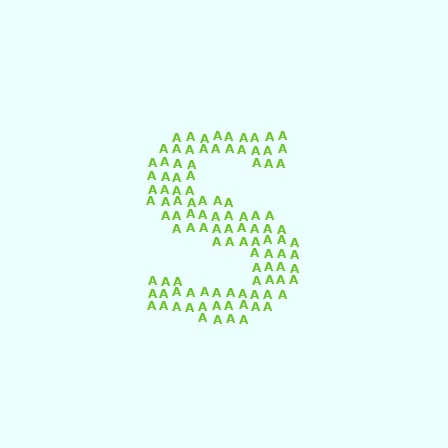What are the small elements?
The small elements are letter A's.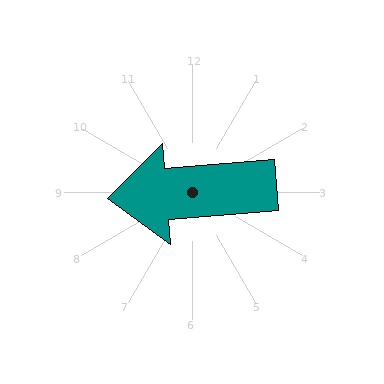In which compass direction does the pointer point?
West.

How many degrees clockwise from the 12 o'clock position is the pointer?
Approximately 265 degrees.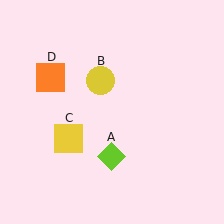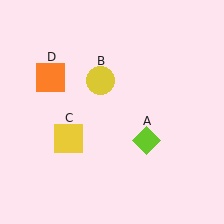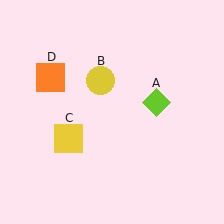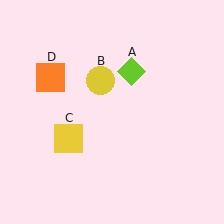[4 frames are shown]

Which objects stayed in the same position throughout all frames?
Yellow circle (object B) and yellow square (object C) and orange square (object D) remained stationary.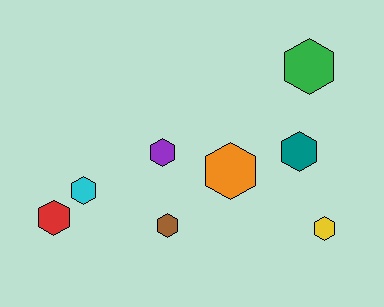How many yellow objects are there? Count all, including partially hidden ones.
There is 1 yellow object.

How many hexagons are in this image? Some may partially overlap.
There are 8 hexagons.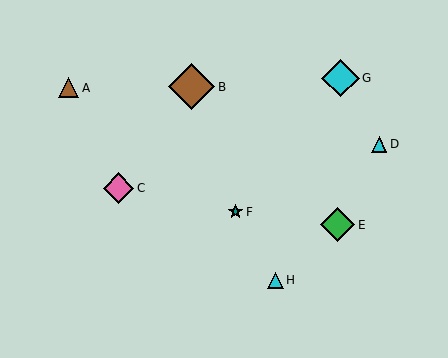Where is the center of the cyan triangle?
The center of the cyan triangle is at (379, 144).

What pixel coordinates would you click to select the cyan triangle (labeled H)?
Click at (276, 280) to select the cyan triangle H.